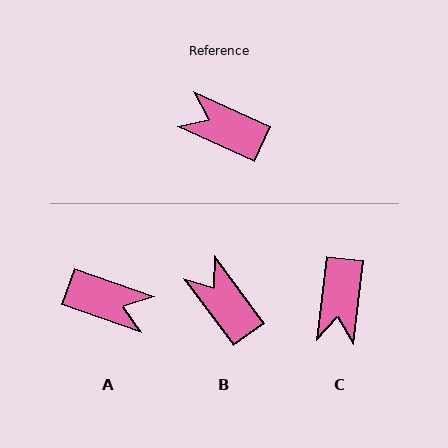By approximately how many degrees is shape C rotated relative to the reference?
Approximately 108 degrees counter-clockwise.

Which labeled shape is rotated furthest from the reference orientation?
A, about 175 degrees away.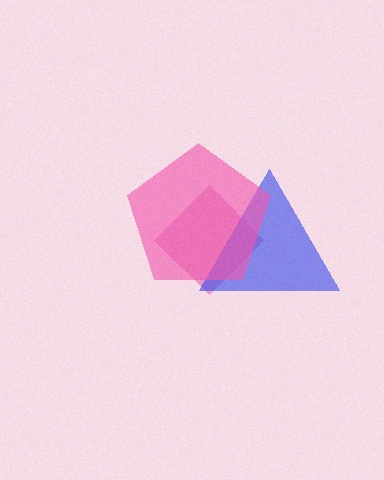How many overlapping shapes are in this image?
There are 3 overlapping shapes in the image.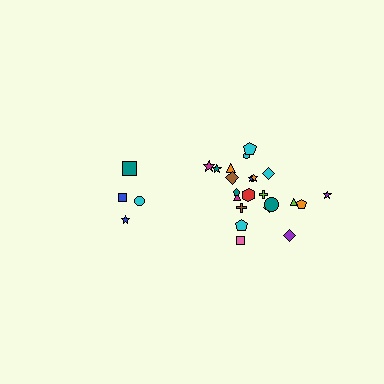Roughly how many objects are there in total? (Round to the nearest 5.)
Roughly 25 objects in total.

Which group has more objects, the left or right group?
The right group.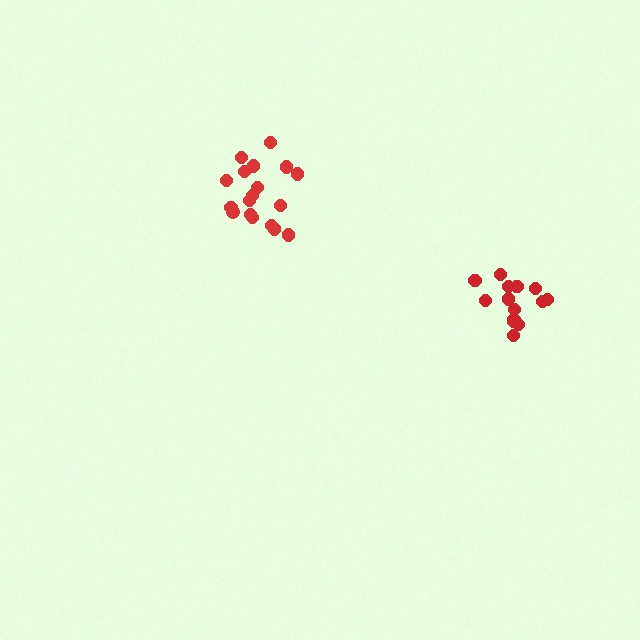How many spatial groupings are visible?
There are 2 spatial groupings.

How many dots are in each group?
Group 1: 14 dots, Group 2: 18 dots (32 total).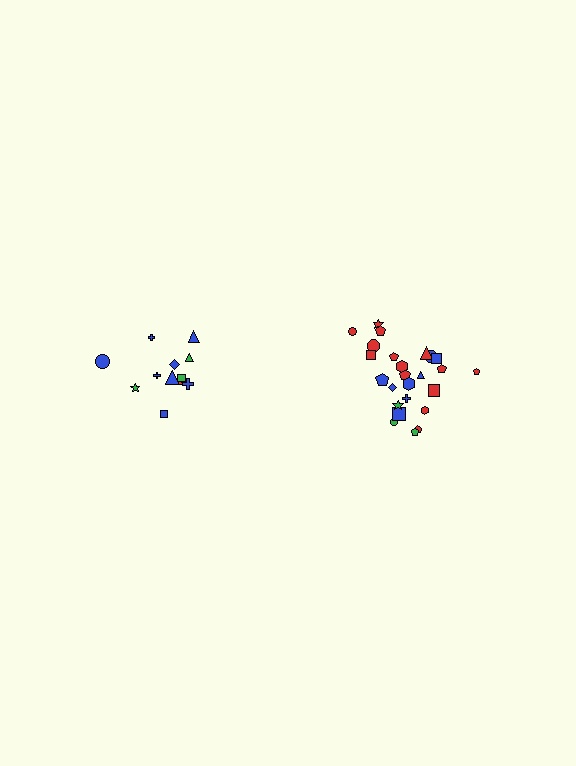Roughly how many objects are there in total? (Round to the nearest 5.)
Roughly 35 objects in total.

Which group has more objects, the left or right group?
The right group.